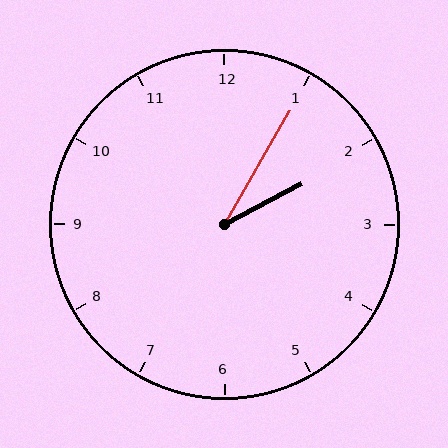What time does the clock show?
2:05.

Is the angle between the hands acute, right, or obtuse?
It is acute.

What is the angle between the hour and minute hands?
Approximately 32 degrees.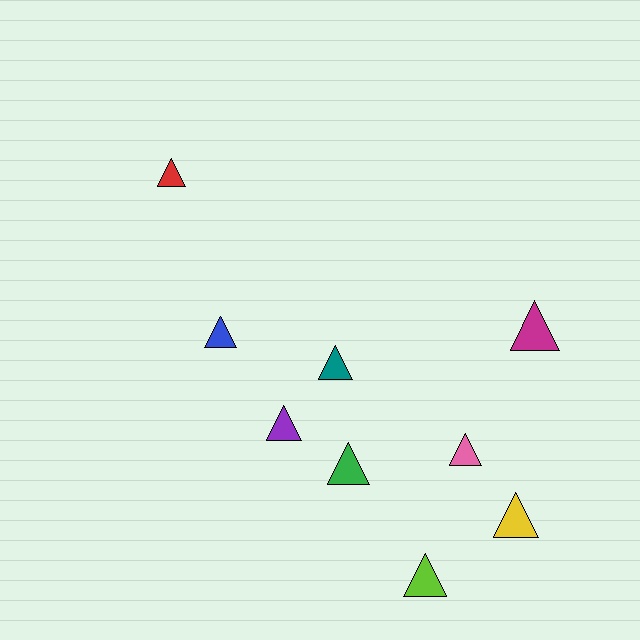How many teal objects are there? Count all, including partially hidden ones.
There is 1 teal object.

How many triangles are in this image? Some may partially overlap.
There are 9 triangles.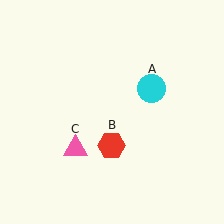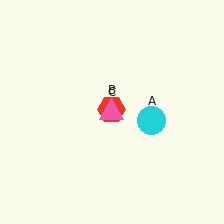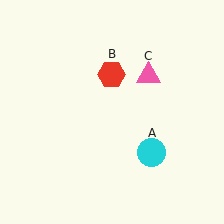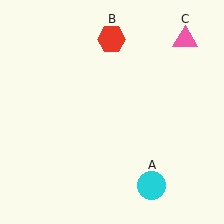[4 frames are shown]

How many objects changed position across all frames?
3 objects changed position: cyan circle (object A), red hexagon (object B), pink triangle (object C).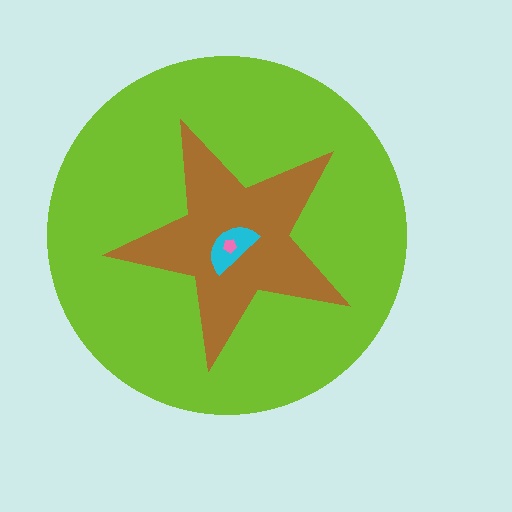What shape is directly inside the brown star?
The cyan semicircle.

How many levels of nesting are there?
4.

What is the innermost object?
The pink pentagon.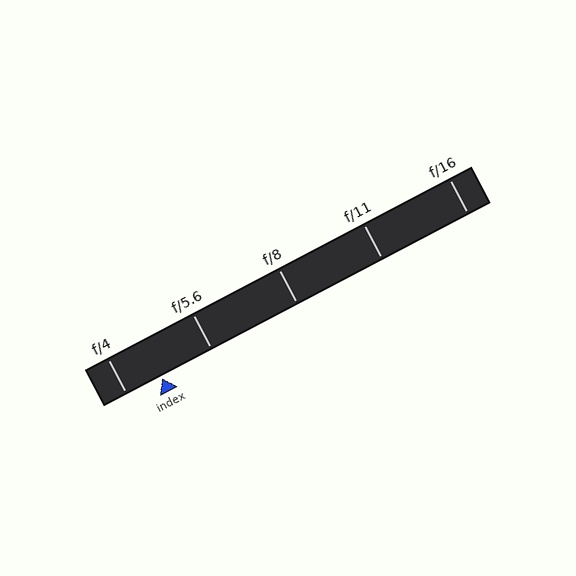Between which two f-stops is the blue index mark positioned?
The index mark is between f/4 and f/5.6.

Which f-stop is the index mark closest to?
The index mark is closest to f/4.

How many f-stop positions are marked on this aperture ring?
There are 5 f-stop positions marked.